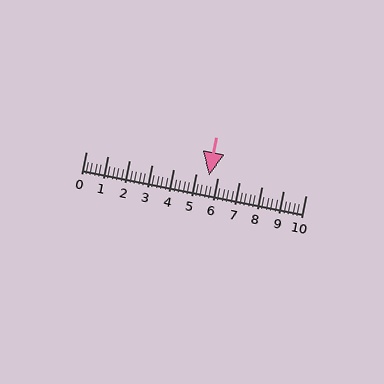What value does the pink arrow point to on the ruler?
The pink arrow points to approximately 5.6.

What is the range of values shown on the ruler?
The ruler shows values from 0 to 10.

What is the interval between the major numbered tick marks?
The major tick marks are spaced 1 units apart.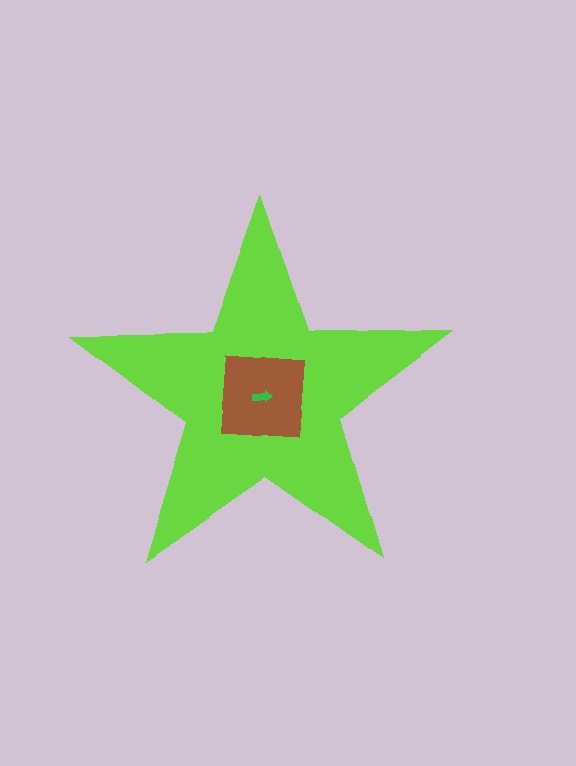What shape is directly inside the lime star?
The brown square.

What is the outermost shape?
The lime star.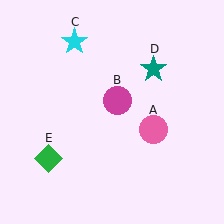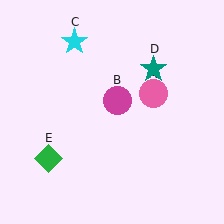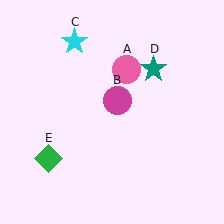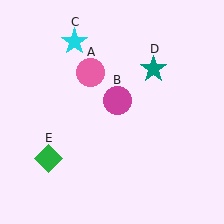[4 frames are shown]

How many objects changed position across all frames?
1 object changed position: pink circle (object A).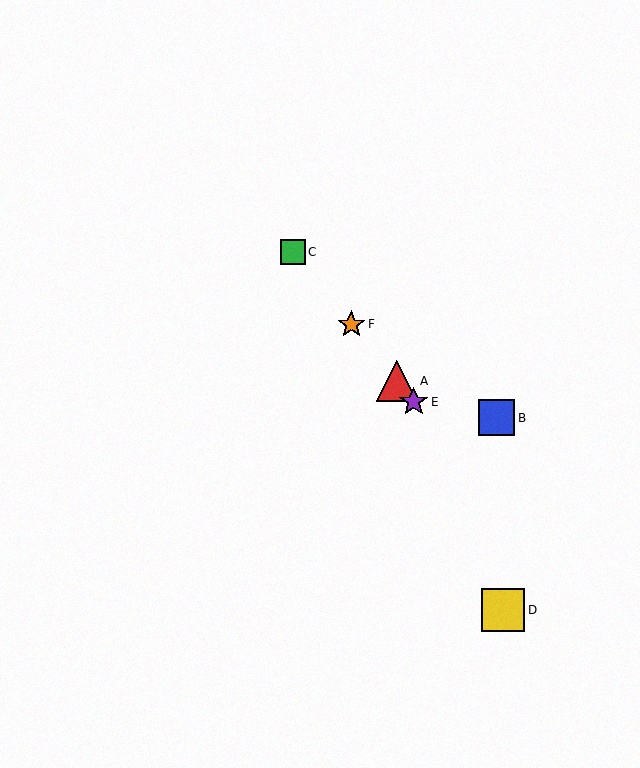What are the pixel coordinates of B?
Object B is at (497, 418).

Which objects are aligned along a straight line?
Objects A, C, E, F are aligned along a straight line.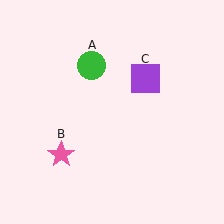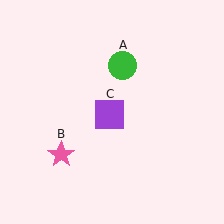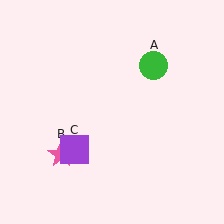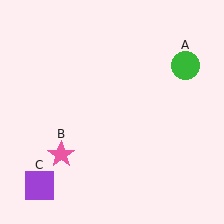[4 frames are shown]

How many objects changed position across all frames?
2 objects changed position: green circle (object A), purple square (object C).